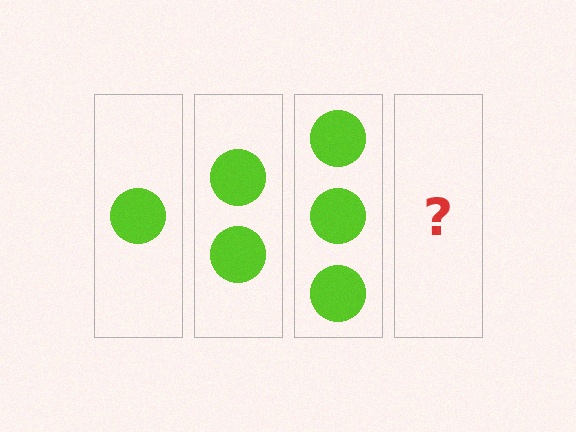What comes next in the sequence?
The next element should be 4 circles.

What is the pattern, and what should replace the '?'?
The pattern is that each step adds one more circle. The '?' should be 4 circles.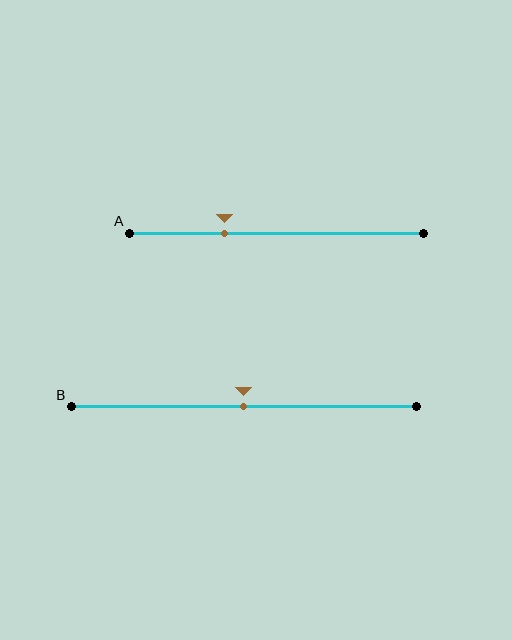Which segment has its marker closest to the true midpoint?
Segment B has its marker closest to the true midpoint.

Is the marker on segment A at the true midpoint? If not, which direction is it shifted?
No, the marker on segment A is shifted to the left by about 18% of the segment length.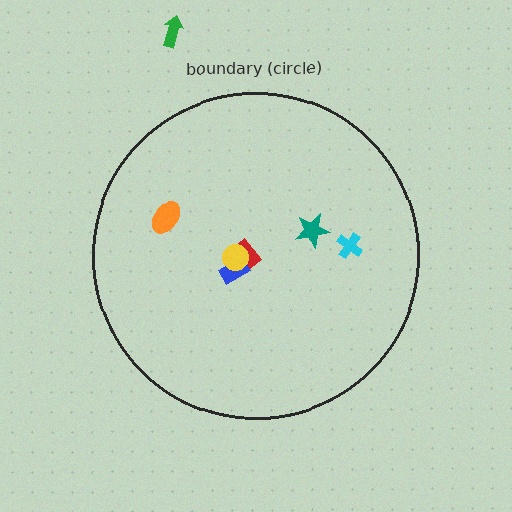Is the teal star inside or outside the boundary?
Inside.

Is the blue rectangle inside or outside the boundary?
Inside.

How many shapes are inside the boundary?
6 inside, 1 outside.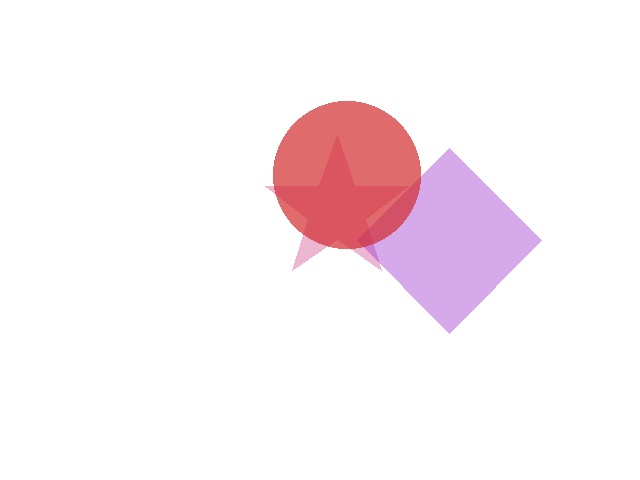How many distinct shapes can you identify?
There are 3 distinct shapes: a pink star, a purple diamond, a red circle.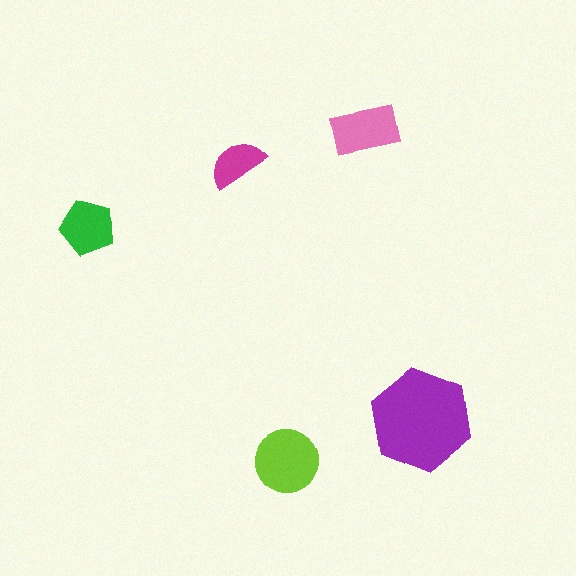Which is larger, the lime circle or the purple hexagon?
The purple hexagon.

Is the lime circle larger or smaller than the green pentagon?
Larger.